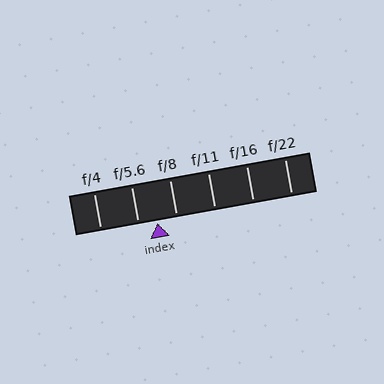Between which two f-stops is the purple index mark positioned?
The index mark is between f/5.6 and f/8.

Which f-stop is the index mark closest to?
The index mark is closest to f/5.6.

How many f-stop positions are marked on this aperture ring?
There are 6 f-stop positions marked.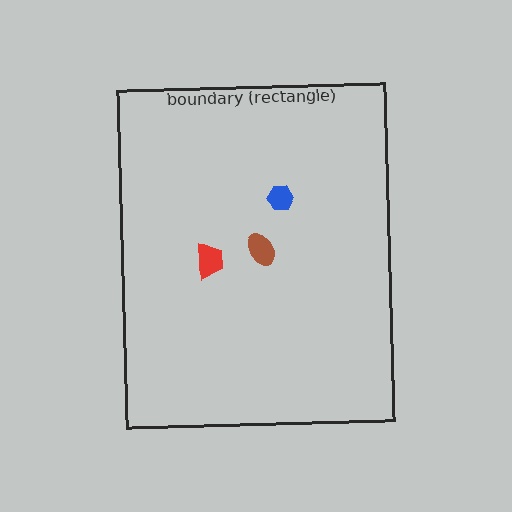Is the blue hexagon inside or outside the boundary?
Inside.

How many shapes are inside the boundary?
3 inside, 0 outside.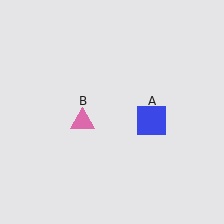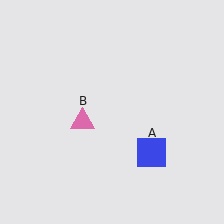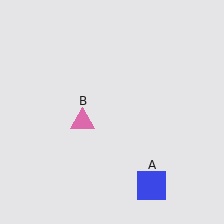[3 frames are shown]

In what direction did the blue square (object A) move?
The blue square (object A) moved down.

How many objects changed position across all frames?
1 object changed position: blue square (object A).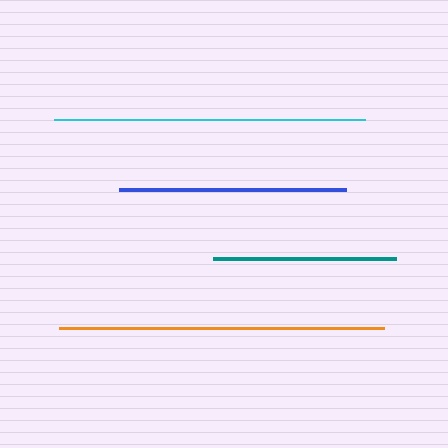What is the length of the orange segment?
The orange segment is approximately 325 pixels long.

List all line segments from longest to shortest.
From longest to shortest: orange, cyan, blue, teal.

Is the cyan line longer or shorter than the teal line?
The cyan line is longer than the teal line.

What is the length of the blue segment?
The blue segment is approximately 227 pixels long.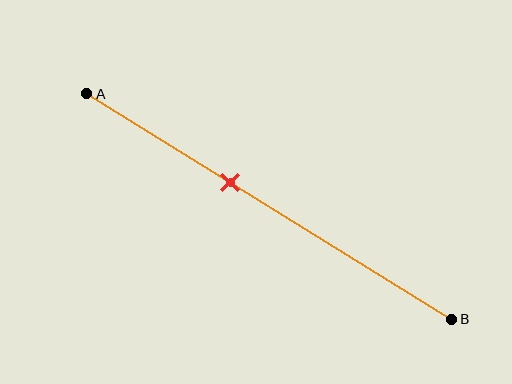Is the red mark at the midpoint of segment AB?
No, the mark is at about 40% from A, not at the 50% midpoint.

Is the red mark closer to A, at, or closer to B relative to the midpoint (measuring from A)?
The red mark is closer to point A than the midpoint of segment AB.